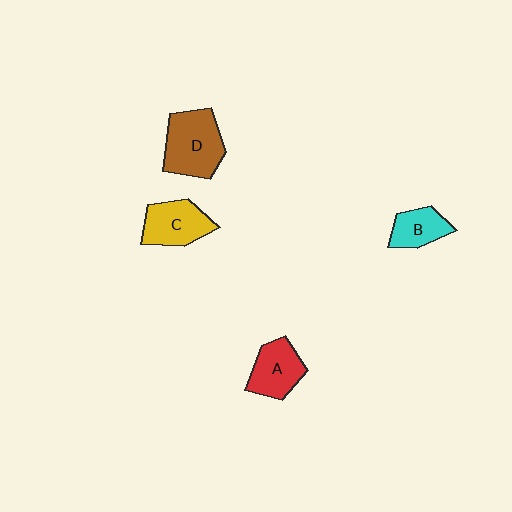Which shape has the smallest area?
Shape B (cyan).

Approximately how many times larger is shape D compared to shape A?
Approximately 1.4 times.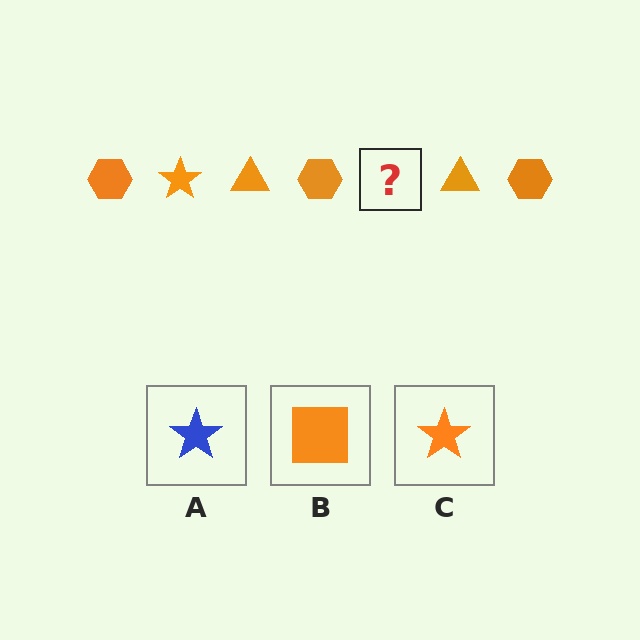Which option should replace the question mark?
Option C.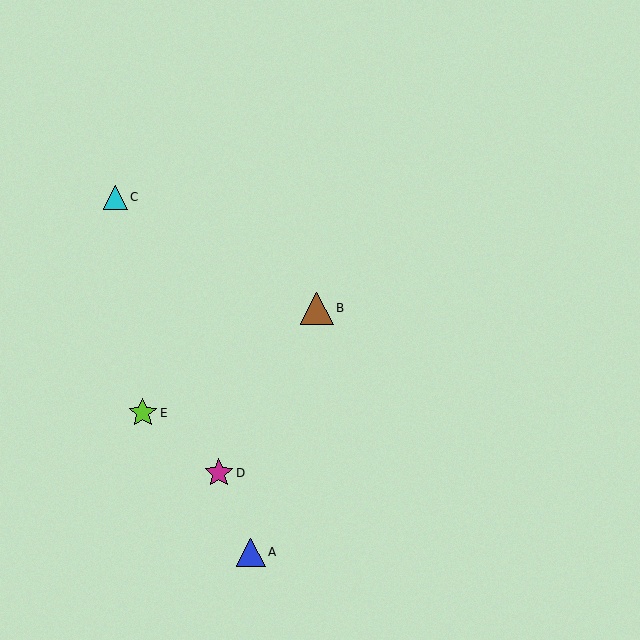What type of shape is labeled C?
Shape C is a cyan triangle.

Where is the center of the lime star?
The center of the lime star is at (143, 413).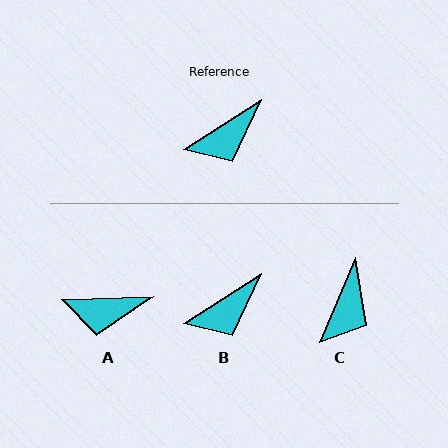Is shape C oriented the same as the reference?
No, it is off by about 34 degrees.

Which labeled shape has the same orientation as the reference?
B.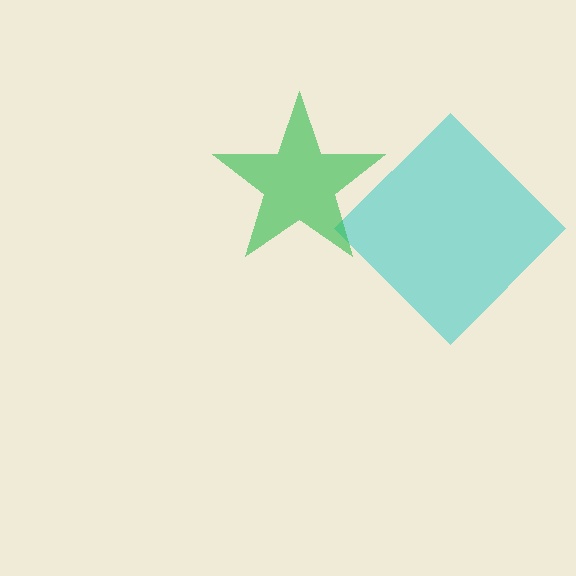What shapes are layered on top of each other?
The layered shapes are: a cyan diamond, a green star.